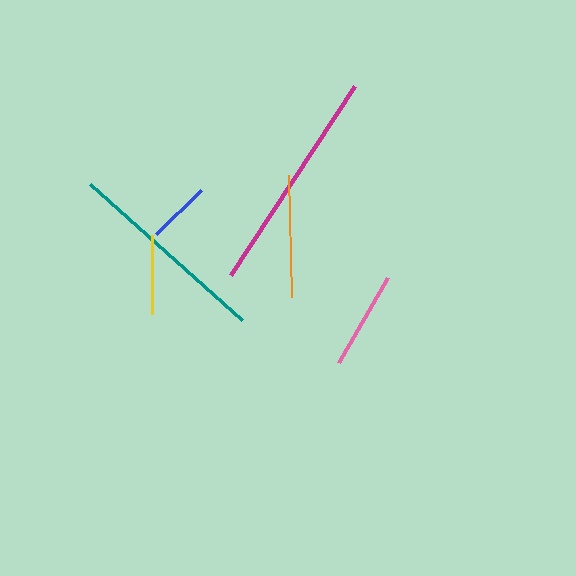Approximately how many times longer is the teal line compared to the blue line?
The teal line is approximately 3.2 times the length of the blue line.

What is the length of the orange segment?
The orange segment is approximately 122 pixels long.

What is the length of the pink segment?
The pink segment is approximately 98 pixels long.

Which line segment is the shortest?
The blue line is the shortest at approximately 63 pixels.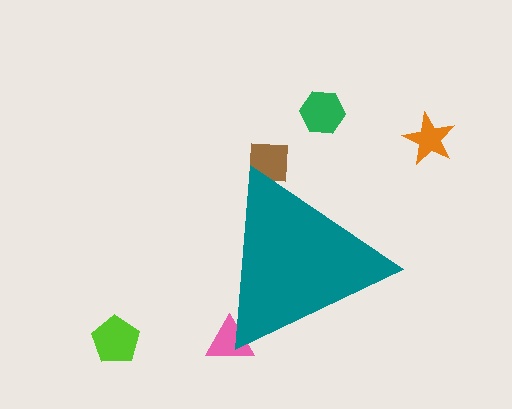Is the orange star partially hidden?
No, the orange star is fully visible.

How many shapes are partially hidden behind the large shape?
2 shapes are partially hidden.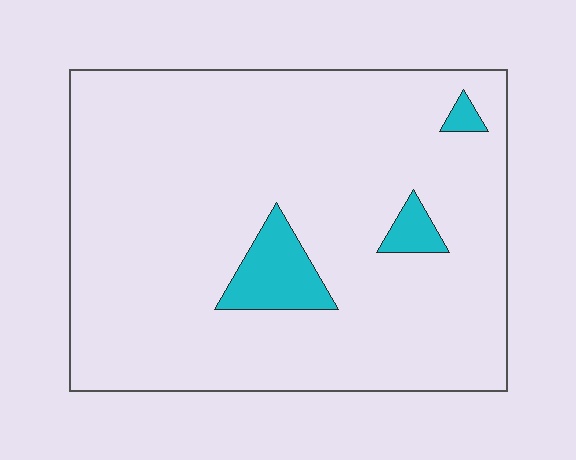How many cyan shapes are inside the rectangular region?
3.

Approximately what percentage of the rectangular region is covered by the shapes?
Approximately 5%.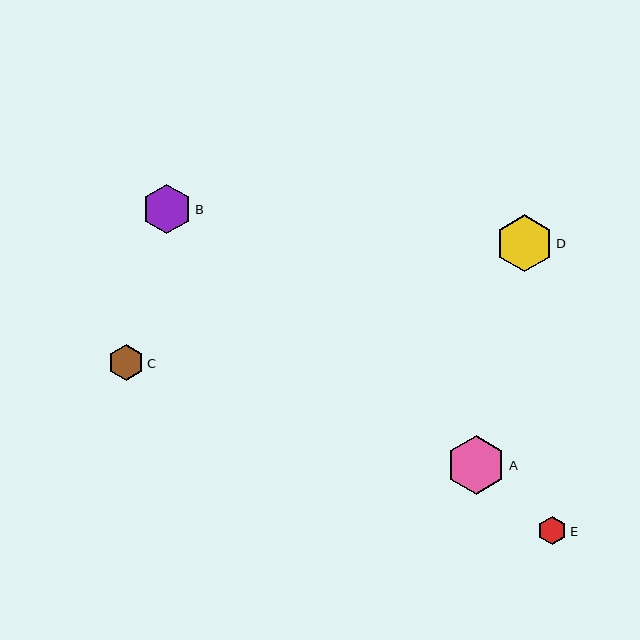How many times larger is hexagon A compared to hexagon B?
Hexagon A is approximately 1.2 times the size of hexagon B.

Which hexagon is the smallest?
Hexagon E is the smallest with a size of approximately 29 pixels.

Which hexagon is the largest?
Hexagon A is the largest with a size of approximately 59 pixels.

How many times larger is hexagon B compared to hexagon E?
Hexagon B is approximately 1.7 times the size of hexagon E.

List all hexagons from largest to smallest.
From largest to smallest: A, D, B, C, E.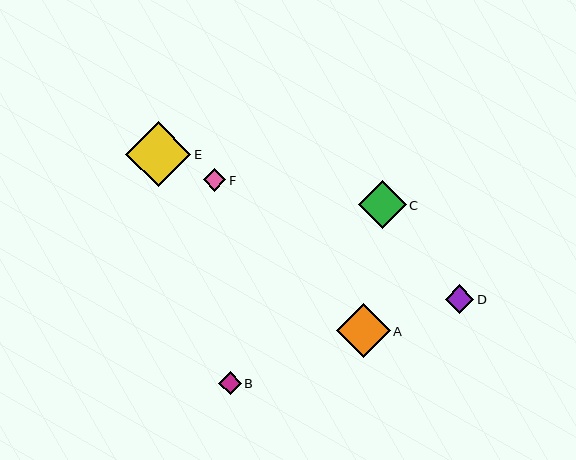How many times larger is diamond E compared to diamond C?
Diamond E is approximately 1.4 times the size of diamond C.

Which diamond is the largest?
Diamond E is the largest with a size of approximately 65 pixels.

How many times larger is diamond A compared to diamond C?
Diamond A is approximately 1.1 times the size of diamond C.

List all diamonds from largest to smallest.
From largest to smallest: E, A, C, D, B, F.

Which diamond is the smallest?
Diamond F is the smallest with a size of approximately 23 pixels.